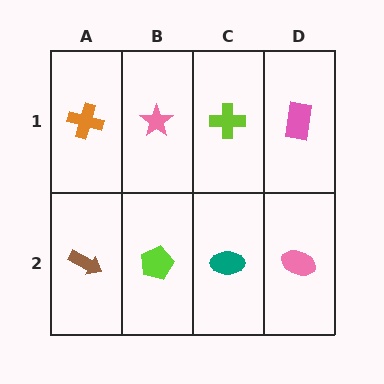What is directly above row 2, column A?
An orange cross.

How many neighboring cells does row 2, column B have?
3.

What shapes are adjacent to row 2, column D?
A pink rectangle (row 1, column D), a teal ellipse (row 2, column C).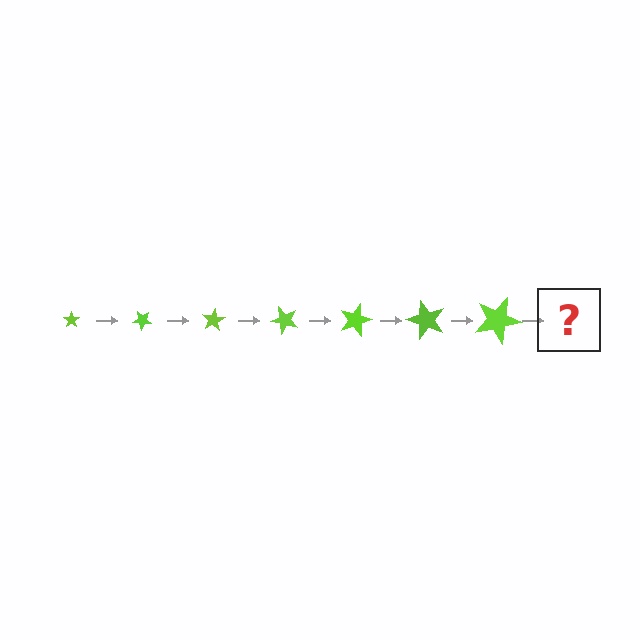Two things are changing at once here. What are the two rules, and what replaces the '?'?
The two rules are that the star grows larger each step and it rotates 40 degrees each step. The '?' should be a star, larger than the previous one and rotated 280 degrees from the start.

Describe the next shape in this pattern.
It should be a star, larger than the previous one and rotated 280 degrees from the start.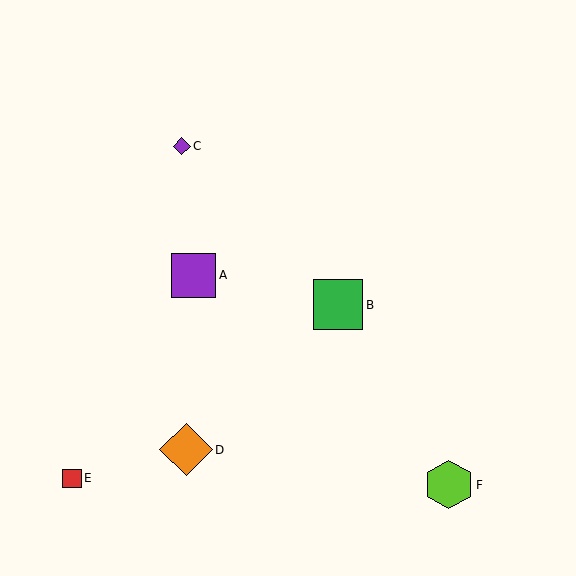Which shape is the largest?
The orange diamond (labeled D) is the largest.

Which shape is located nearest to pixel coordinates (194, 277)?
The purple square (labeled A) at (194, 275) is nearest to that location.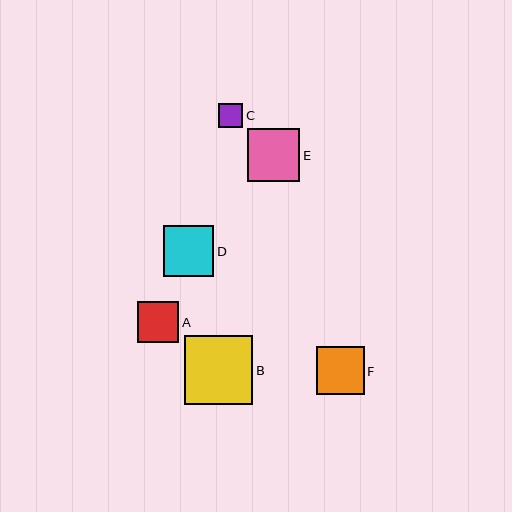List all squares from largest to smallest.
From largest to smallest: B, E, D, F, A, C.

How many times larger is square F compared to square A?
Square F is approximately 1.2 times the size of square A.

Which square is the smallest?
Square C is the smallest with a size of approximately 24 pixels.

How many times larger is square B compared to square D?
Square B is approximately 1.4 times the size of square D.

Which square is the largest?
Square B is the largest with a size of approximately 68 pixels.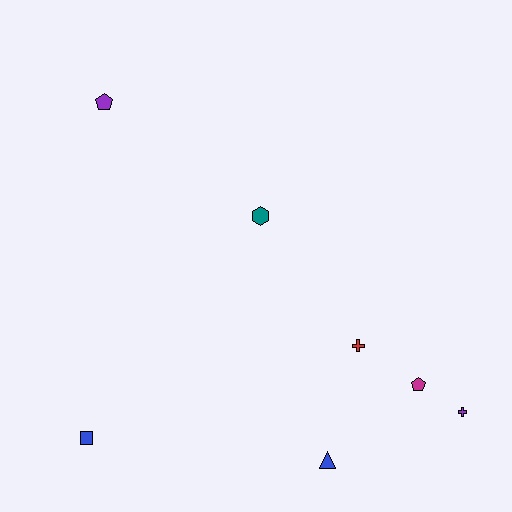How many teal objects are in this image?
There is 1 teal object.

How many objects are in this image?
There are 7 objects.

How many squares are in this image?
There is 1 square.